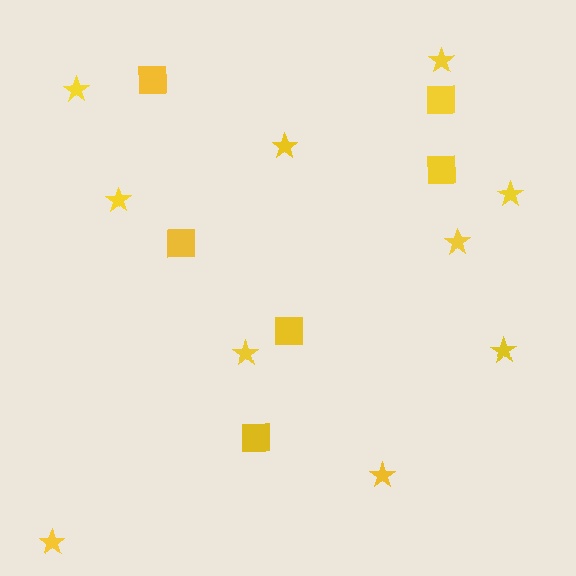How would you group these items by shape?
There are 2 groups: one group of squares (6) and one group of stars (10).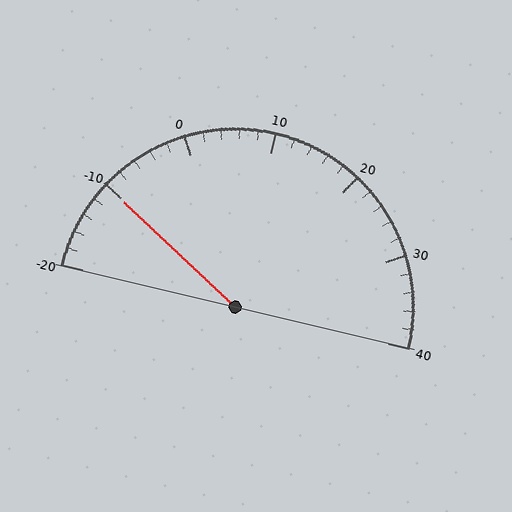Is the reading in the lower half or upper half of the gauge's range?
The reading is in the lower half of the range (-20 to 40).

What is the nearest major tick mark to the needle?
The nearest major tick mark is -10.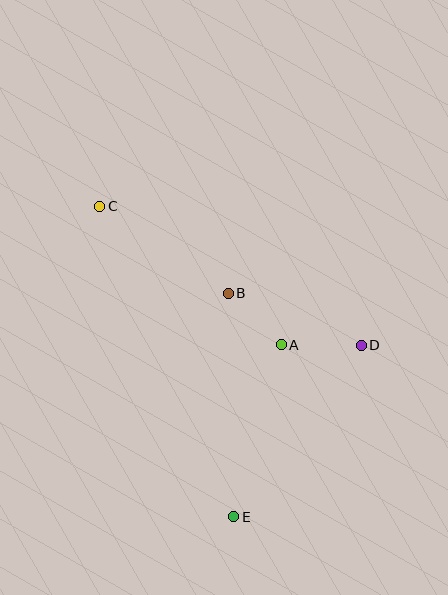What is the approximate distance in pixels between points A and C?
The distance between A and C is approximately 228 pixels.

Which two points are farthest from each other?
Points C and E are farthest from each other.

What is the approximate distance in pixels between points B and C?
The distance between B and C is approximately 155 pixels.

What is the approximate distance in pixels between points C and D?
The distance between C and D is approximately 296 pixels.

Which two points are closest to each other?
Points A and B are closest to each other.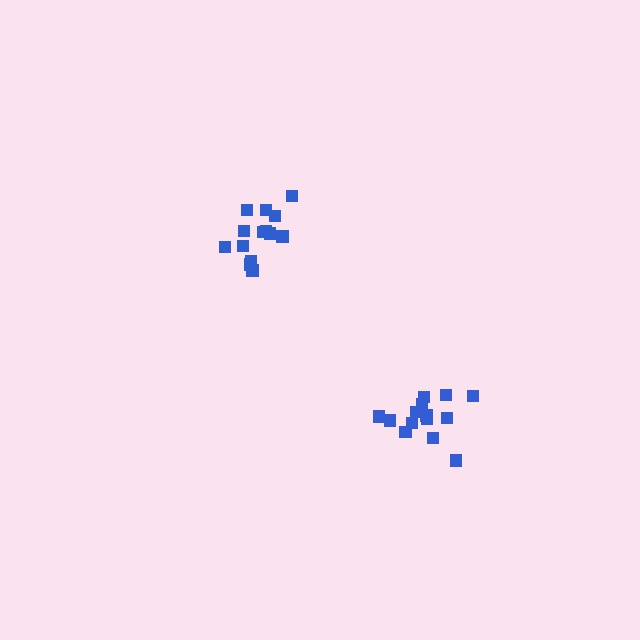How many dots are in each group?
Group 1: 15 dots, Group 2: 15 dots (30 total).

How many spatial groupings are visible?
There are 2 spatial groupings.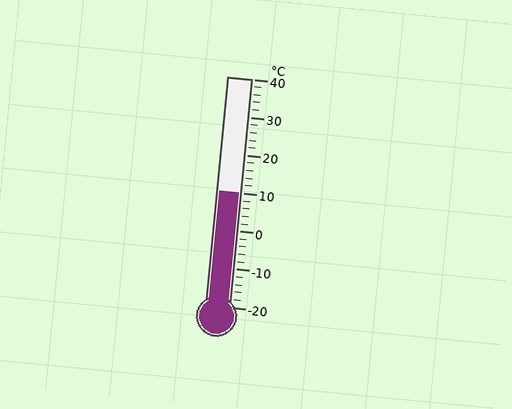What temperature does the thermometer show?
The thermometer shows approximately 10°C.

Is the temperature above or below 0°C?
The temperature is above 0°C.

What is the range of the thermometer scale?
The thermometer scale ranges from -20°C to 40°C.